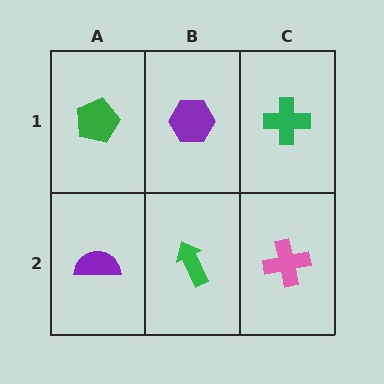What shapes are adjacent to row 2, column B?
A purple hexagon (row 1, column B), a purple semicircle (row 2, column A), a pink cross (row 2, column C).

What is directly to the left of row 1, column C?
A purple hexagon.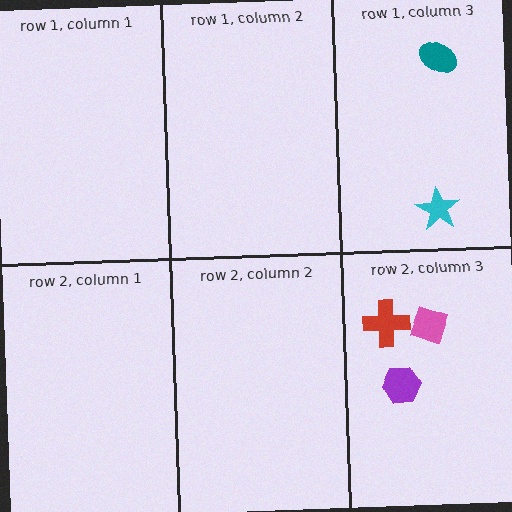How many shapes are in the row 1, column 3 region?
2.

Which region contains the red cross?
The row 2, column 3 region.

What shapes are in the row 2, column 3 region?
The red cross, the pink diamond, the purple hexagon.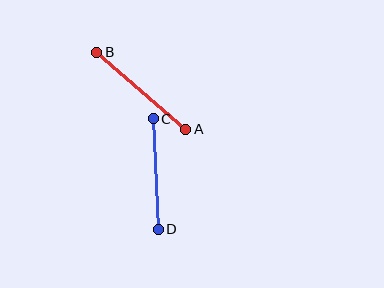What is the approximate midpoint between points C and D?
The midpoint is at approximately (156, 174) pixels.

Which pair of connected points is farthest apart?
Points A and B are farthest apart.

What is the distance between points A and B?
The distance is approximately 118 pixels.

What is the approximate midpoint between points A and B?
The midpoint is at approximately (141, 91) pixels.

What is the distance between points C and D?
The distance is approximately 111 pixels.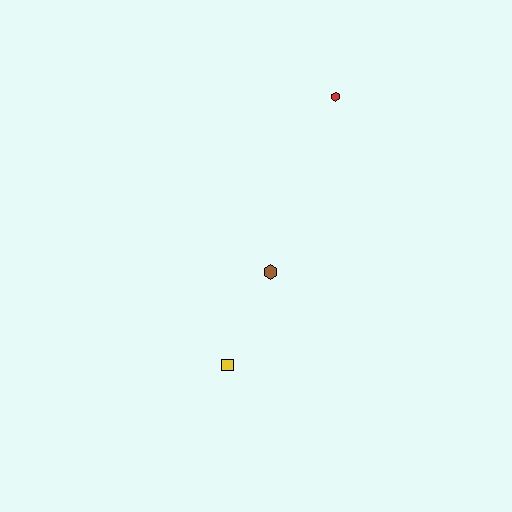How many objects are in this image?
There are 3 objects.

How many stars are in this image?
There are no stars.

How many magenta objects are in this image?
There are no magenta objects.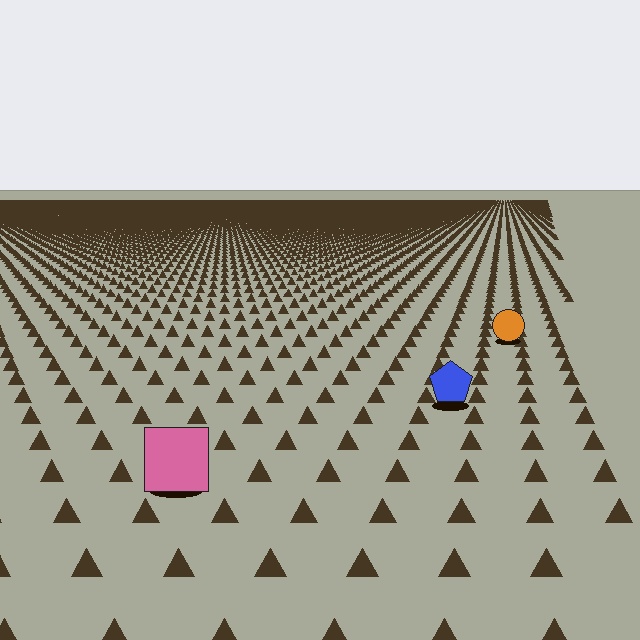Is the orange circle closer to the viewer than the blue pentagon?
No. The blue pentagon is closer — you can tell from the texture gradient: the ground texture is coarser near it.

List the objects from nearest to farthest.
From nearest to farthest: the pink square, the blue pentagon, the orange circle.